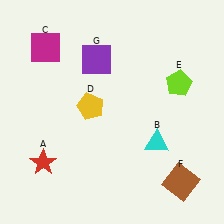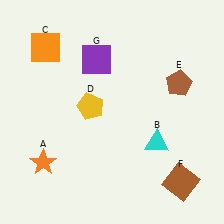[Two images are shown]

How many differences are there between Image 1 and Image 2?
There are 3 differences between the two images.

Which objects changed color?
A changed from red to orange. C changed from magenta to orange. E changed from lime to brown.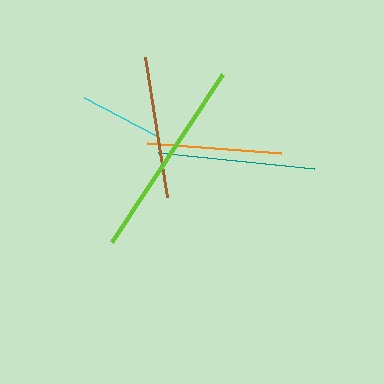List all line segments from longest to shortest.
From longest to shortest: lime, teal, brown, orange, cyan.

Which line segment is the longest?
The lime line is the longest at approximately 202 pixels.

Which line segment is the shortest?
The cyan line is the shortest at approximately 81 pixels.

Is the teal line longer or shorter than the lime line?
The lime line is longer than the teal line.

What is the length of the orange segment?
The orange segment is approximately 134 pixels long.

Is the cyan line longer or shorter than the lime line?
The lime line is longer than the cyan line.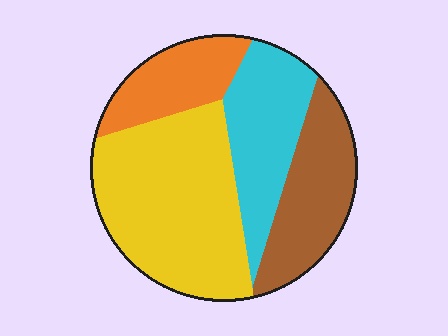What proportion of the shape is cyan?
Cyan takes up less than a quarter of the shape.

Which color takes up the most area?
Yellow, at roughly 40%.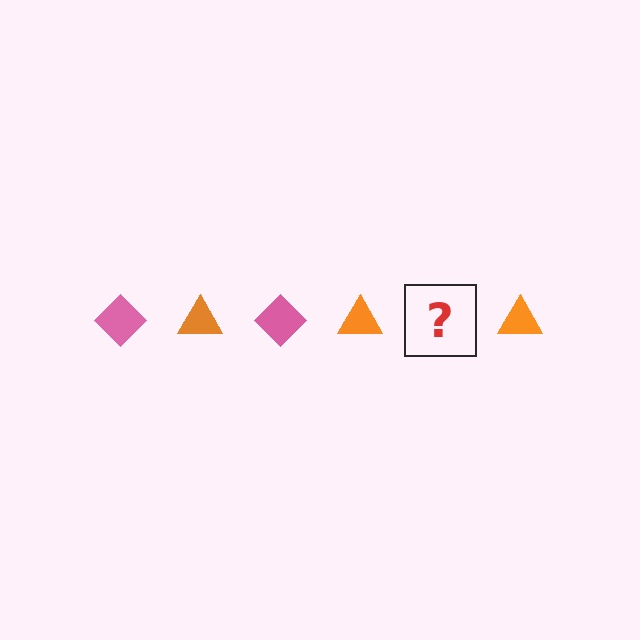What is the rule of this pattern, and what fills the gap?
The rule is that the pattern alternates between pink diamond and orange triangle. The gap should be filled with a pink diamond.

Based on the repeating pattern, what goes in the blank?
The blank should be a pink diamond.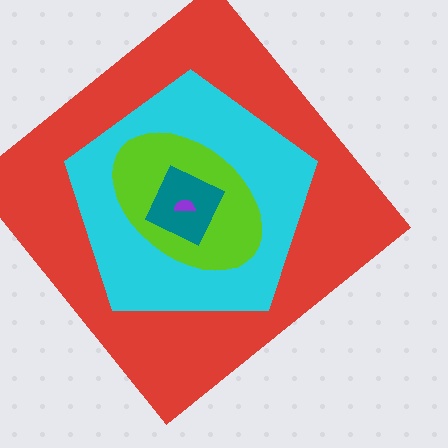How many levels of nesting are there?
5.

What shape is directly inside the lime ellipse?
The teal diamond.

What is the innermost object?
The purple semicircle.